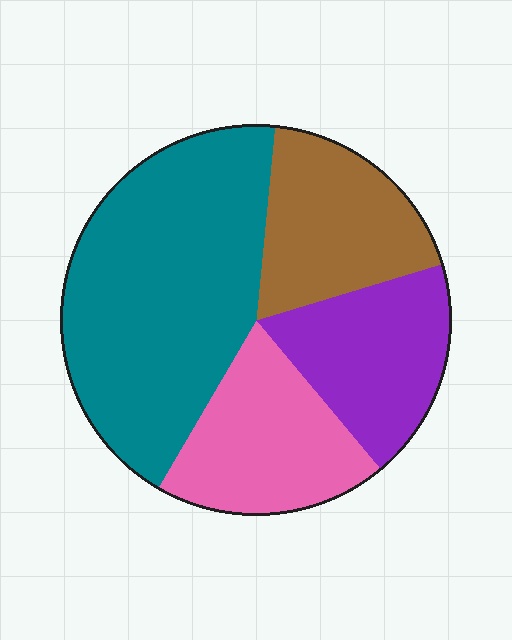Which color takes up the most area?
Teal, at roughly 45%.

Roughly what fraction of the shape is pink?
Pink covers around 20% of the shape.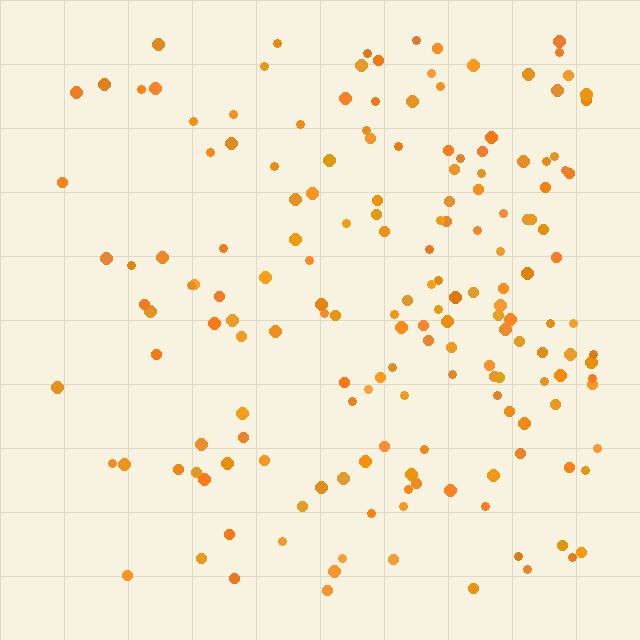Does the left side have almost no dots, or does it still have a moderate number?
Still a moderate number, just noticeably fewer than the right.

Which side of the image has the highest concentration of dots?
The right.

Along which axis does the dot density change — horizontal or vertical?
Horizontal.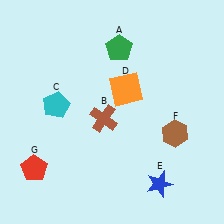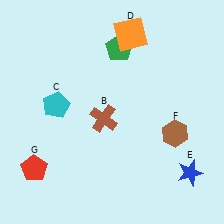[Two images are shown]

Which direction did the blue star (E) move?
The blue star (E) moved right.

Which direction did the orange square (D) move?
The orange square (D) moved up.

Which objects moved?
The objects that moved are: the orange square (D), the blue star (E).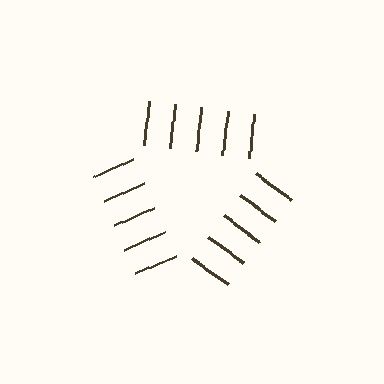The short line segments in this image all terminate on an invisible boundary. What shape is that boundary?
An illusory triangle — the line segments terminate on its edges but no continuous stroke is drawn.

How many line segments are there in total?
15 — 5 along each of the 3 edges.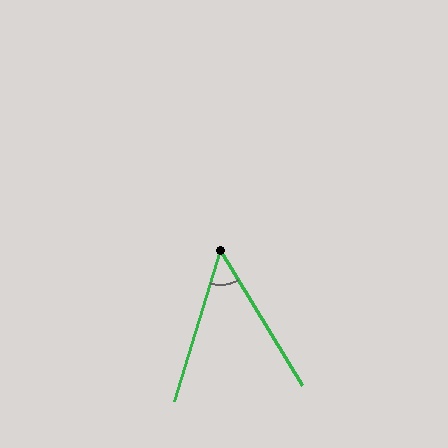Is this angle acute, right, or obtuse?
It is acute.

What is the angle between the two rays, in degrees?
Approximately 49 degrees.